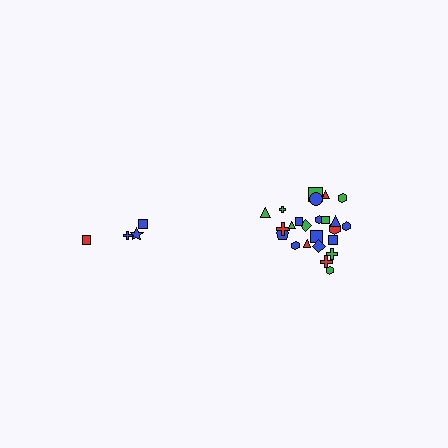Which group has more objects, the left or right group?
The right group.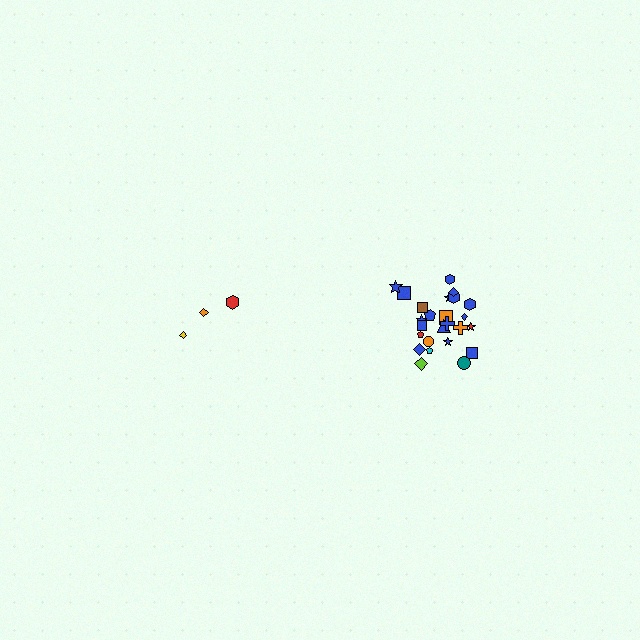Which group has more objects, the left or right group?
The right group.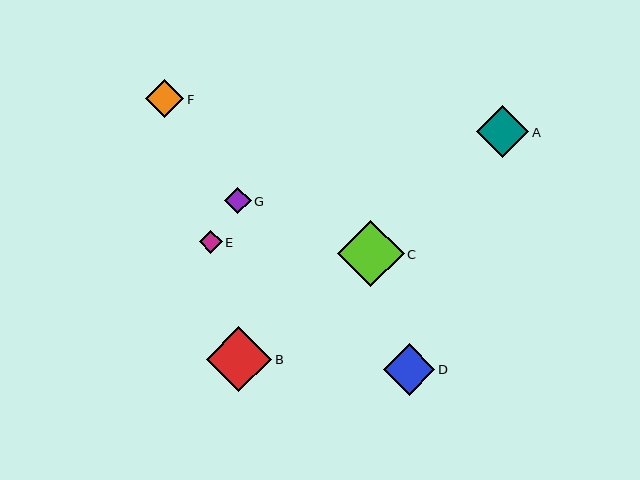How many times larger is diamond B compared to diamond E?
Diamond B is approximately 2.8 times the size of diamond E.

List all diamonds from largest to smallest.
From largest to smallest: C, B, A, D, F, G, E.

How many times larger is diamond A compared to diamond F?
Diamond A is approximately 1.4 times the size of diamond F.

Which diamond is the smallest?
Diamond E is the smallest with a size of approximately 23 pixels.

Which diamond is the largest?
Diamond C is the largest with a size of approximately 67 pixels.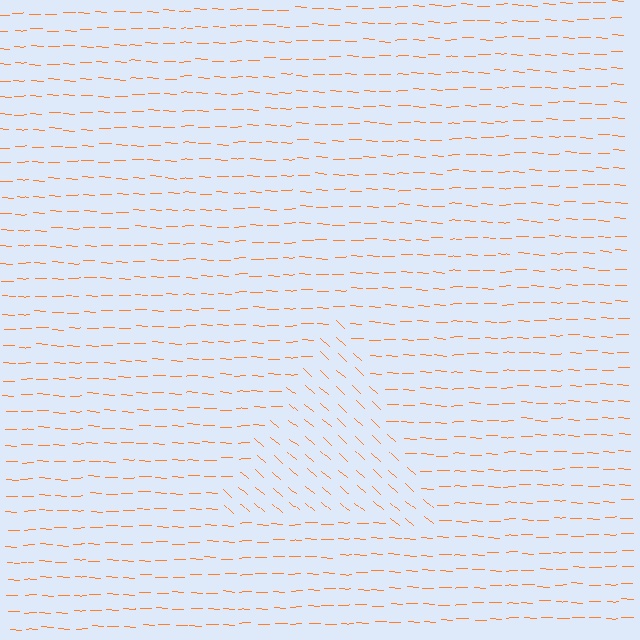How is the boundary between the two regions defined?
The boundary is defined purely by a change in line orientation (approximately 39 degrees difference). All lines are the same color and thickness.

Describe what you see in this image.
The image is filled with small orange line segments. A triangle region in the image has lines oriented differently from the surrounding lines, creating a visible texture boundary.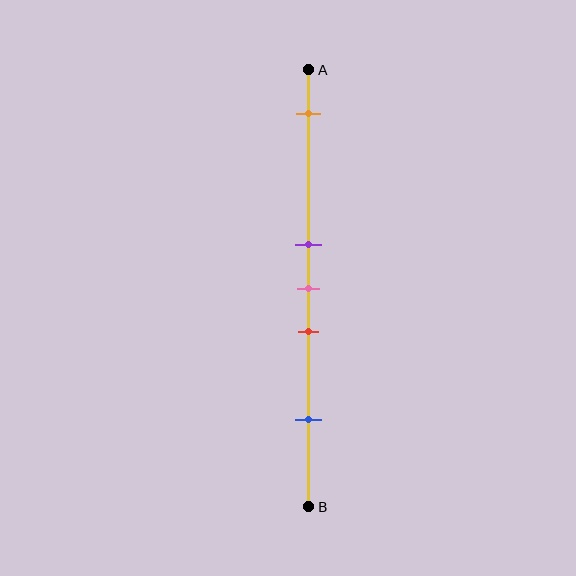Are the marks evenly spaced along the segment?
No, the marks are not evenly spaced.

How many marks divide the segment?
There are 5 marks dividing the segment.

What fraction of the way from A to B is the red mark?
The red mark is approximately 60% (0.6) of the way from A to B.